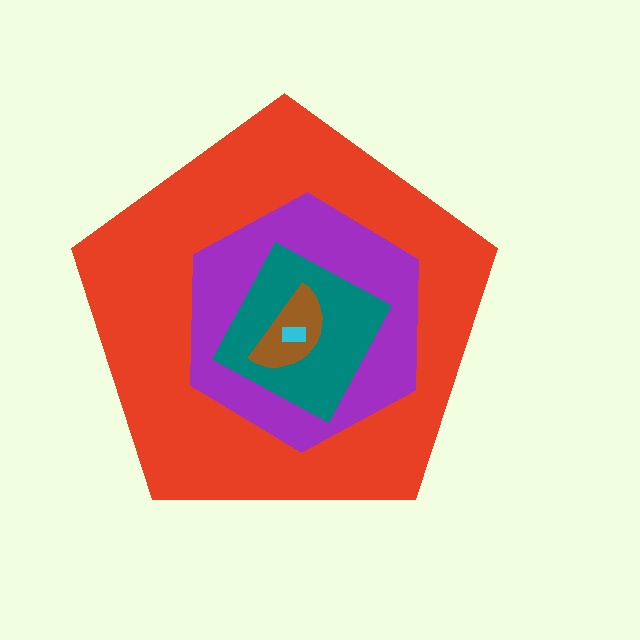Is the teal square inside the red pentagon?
Yes.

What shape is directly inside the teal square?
The brown semicircle.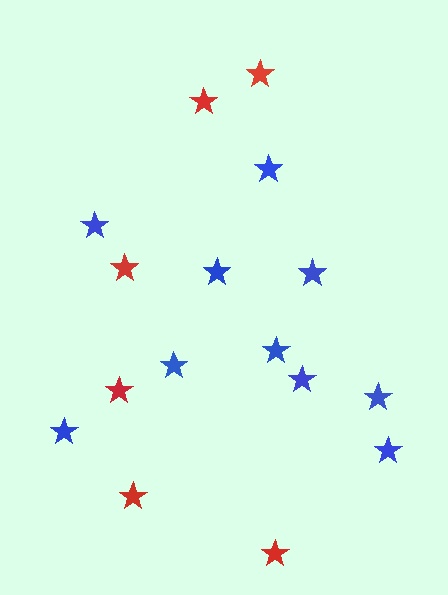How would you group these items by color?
There are 2 groups: one group of blue stars (10) and one group of red stars (6).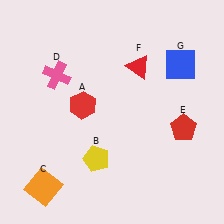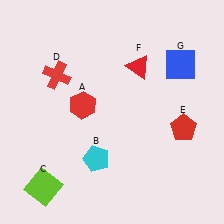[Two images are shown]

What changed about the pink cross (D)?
In Image 1, D is pink. In Image 2, it changed to red.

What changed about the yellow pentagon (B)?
In Image 1, B is yellow. In Image 2, it changed to cyan.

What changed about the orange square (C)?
In Image 1, C is orange. In Image 2, it changed to lime.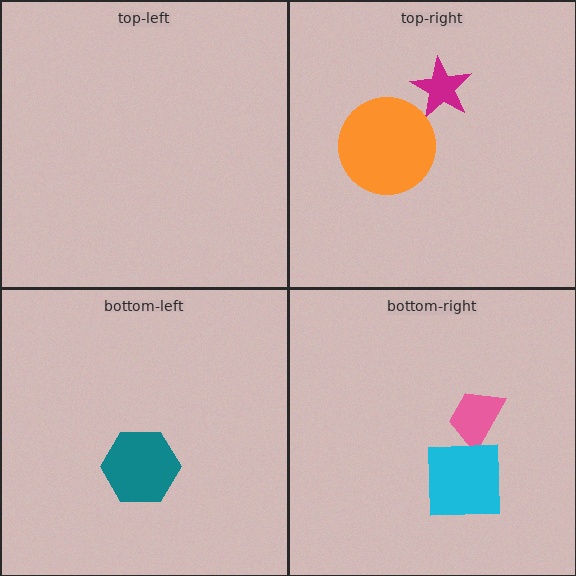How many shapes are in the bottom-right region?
2.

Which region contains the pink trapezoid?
The bottom-right region.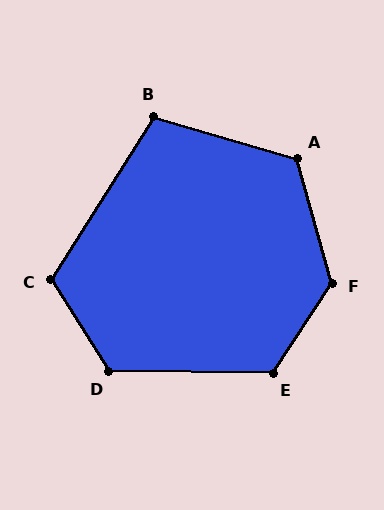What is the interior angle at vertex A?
Approximately 122 degrees (obtuse).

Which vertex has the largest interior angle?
F, at approximately 131 degrees.